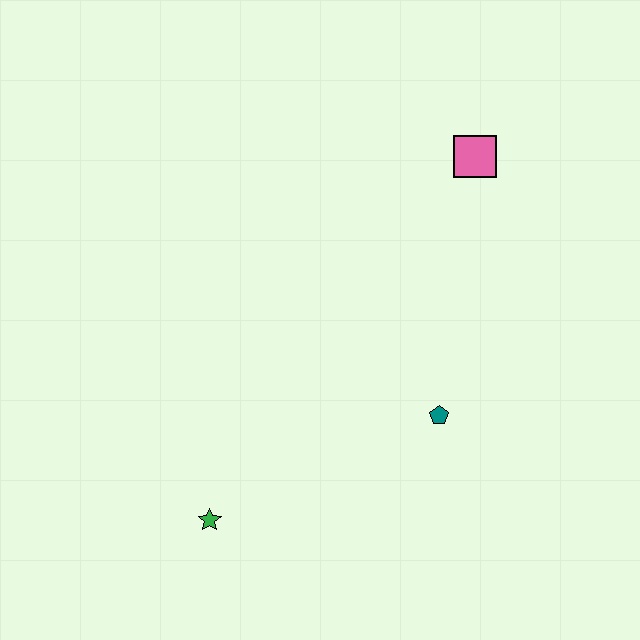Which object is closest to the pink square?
The teal pentagon is closest to the pink square.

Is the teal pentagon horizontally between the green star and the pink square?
Yes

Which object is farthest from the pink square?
The green star is farthest from the pink square.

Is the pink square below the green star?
No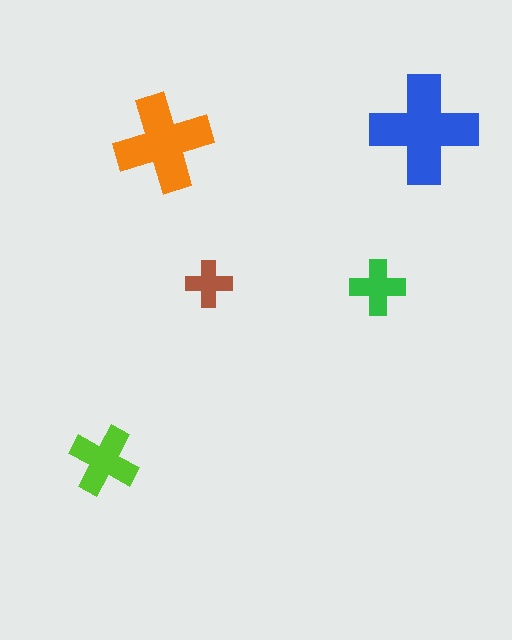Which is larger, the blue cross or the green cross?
The blue one.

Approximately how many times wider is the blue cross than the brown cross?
About 2.5 times wider.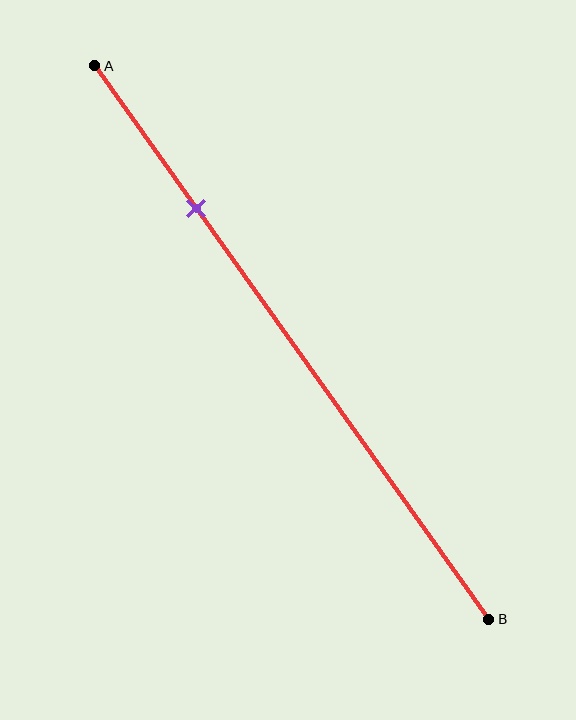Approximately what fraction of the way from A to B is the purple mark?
The purple mark is approximately 25% of the way from A to B.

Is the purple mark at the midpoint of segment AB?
No, the mark is at about 25% from A, not at the 50% midpoint.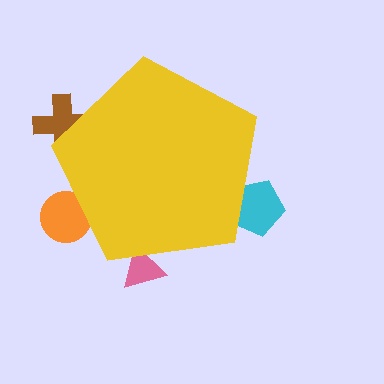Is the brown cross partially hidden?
Yes, the brown cross is partially hidden behind the yellow pentagon.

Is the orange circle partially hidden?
Yes, the orange circle is partially hidden behind the yellow pentagon.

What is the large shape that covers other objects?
A yellow pentagon.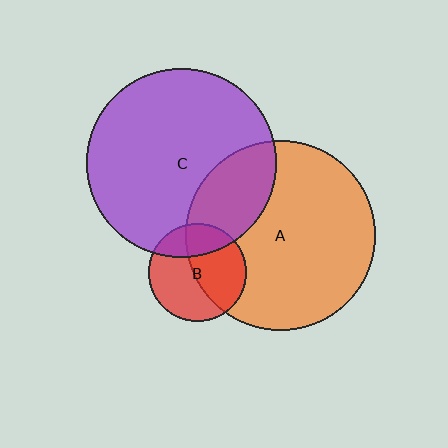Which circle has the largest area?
Circle A (orange).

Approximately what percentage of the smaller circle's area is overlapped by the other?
Approximately 25%.